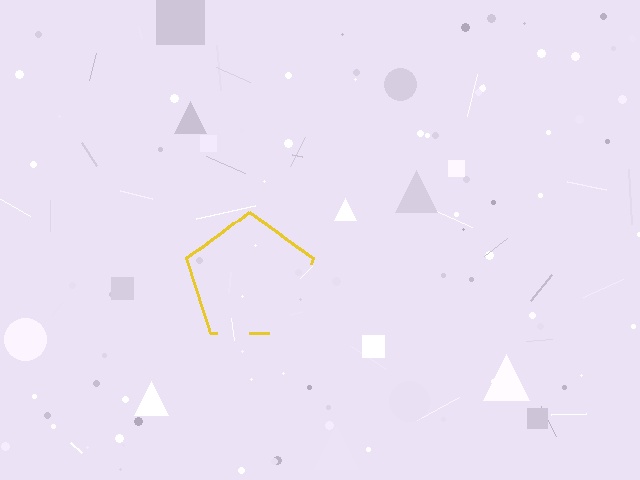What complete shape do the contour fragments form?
The contour fragments form a pentagon.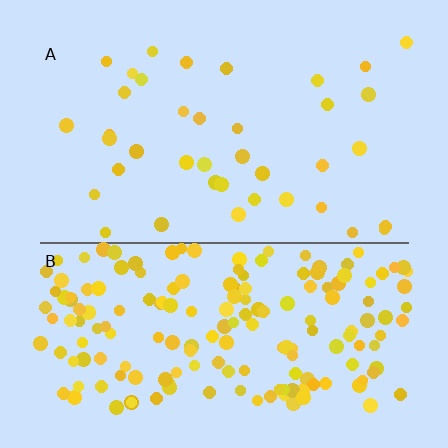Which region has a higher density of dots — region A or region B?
B (the bottom).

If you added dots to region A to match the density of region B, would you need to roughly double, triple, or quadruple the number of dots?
Approximately quadruple.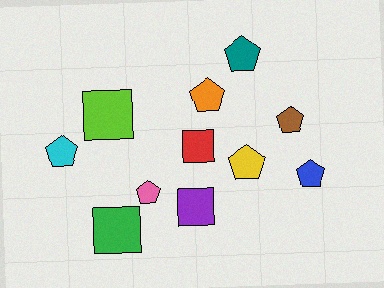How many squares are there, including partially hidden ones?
There are 4 squares.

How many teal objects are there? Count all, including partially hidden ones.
There is 1 teal object.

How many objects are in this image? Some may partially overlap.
There are 11 objects.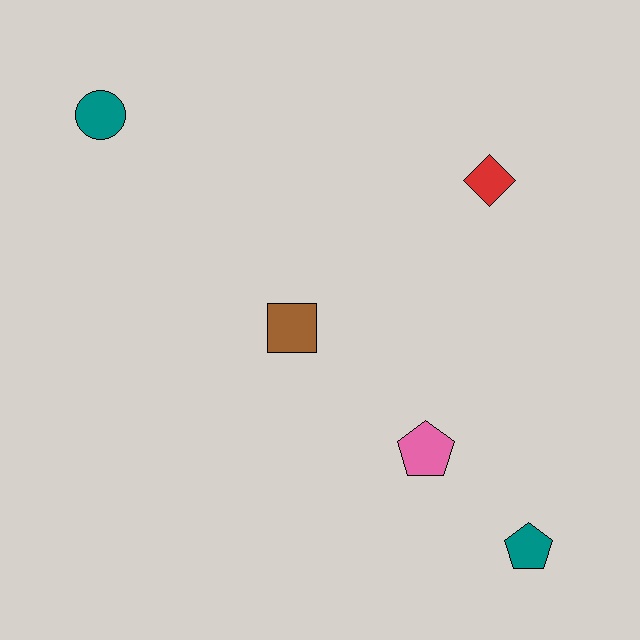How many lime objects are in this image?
There are no lime objects.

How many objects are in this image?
There are 5 objects.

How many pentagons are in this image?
There are 2 pentagons.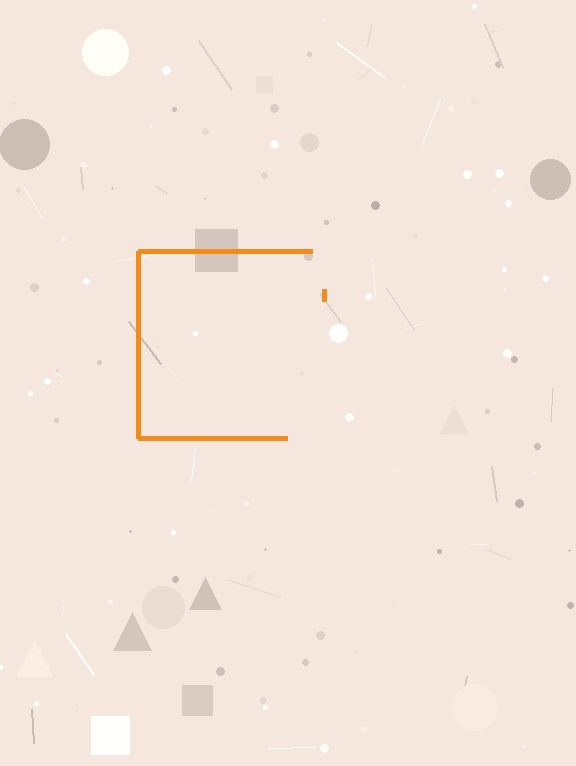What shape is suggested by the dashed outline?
The dashed outline suggests a square.